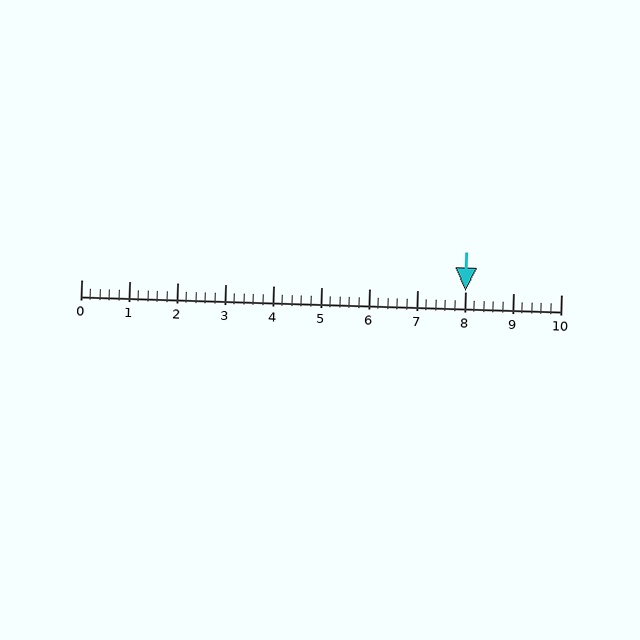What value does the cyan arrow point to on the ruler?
The cyan arrow points to approximately 8.0.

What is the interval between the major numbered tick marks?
The major tick marks are spaced 1 units apart.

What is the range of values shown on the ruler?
The ruler shows values from 0 to 10.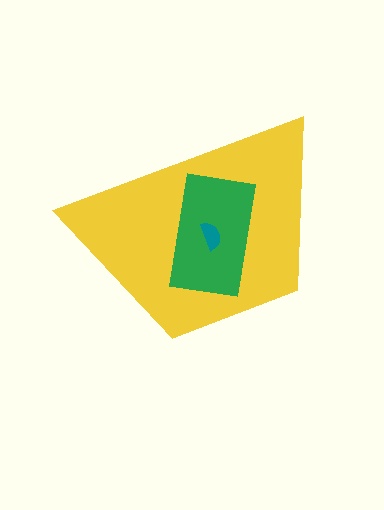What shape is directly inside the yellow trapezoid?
The green rectangle.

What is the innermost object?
The teal semicircle.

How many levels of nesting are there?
3.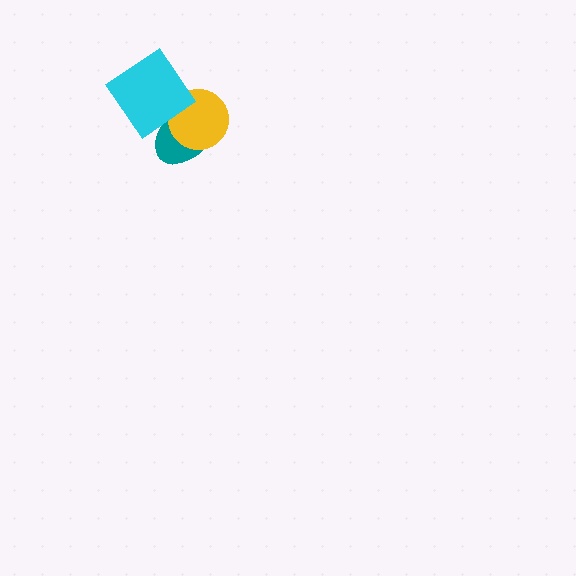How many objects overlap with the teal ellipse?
2 objects overlap with the teal ellipse.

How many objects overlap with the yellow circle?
2 objects overlap with the yellow circle.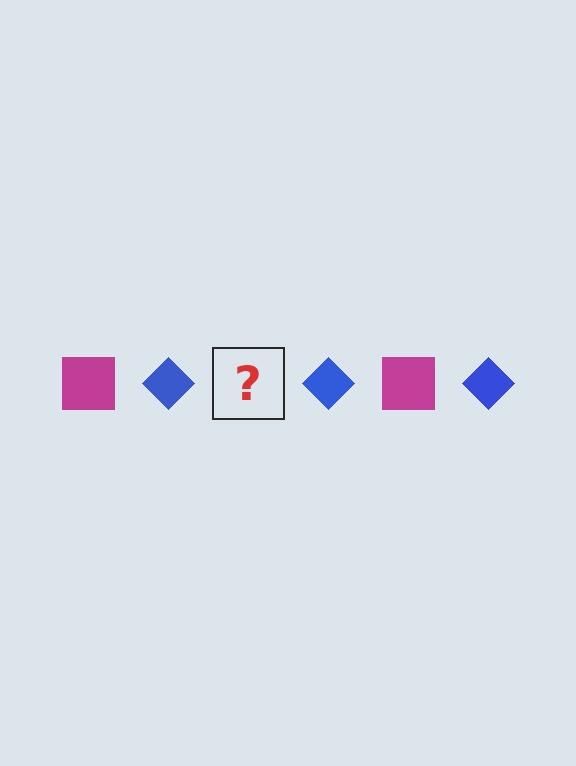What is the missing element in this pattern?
The missing element is a magenta square.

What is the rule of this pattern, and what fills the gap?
The rule is that the pattern alternates between magenta square and blue diamond. The gap should be filled with a magenta square.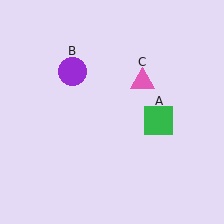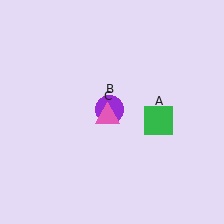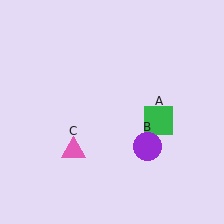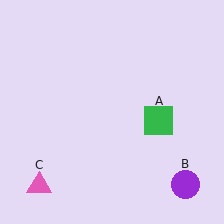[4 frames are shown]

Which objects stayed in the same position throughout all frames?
Green square (object A) remained stationary.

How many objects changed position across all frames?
2 objects changed position: purple circle (object B), pink triangle (object C).